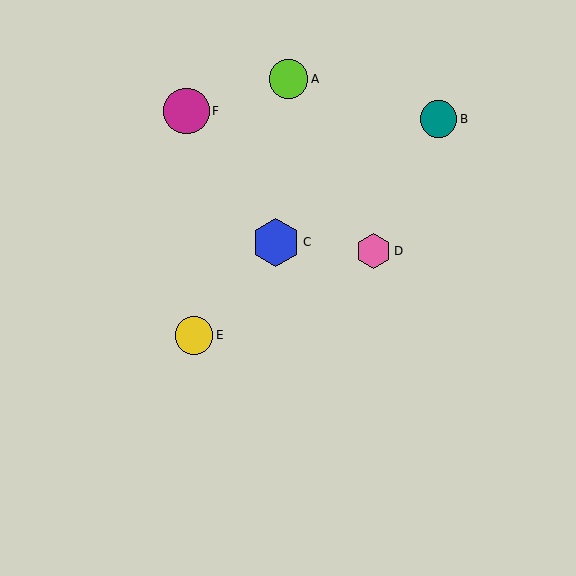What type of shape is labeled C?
Shape C is a blue hexagon.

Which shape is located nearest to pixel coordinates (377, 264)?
The pink hexagon (labeled D) at (374, 251) is nearest to that location.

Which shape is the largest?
The blue hexagon (labeled C) is the largest.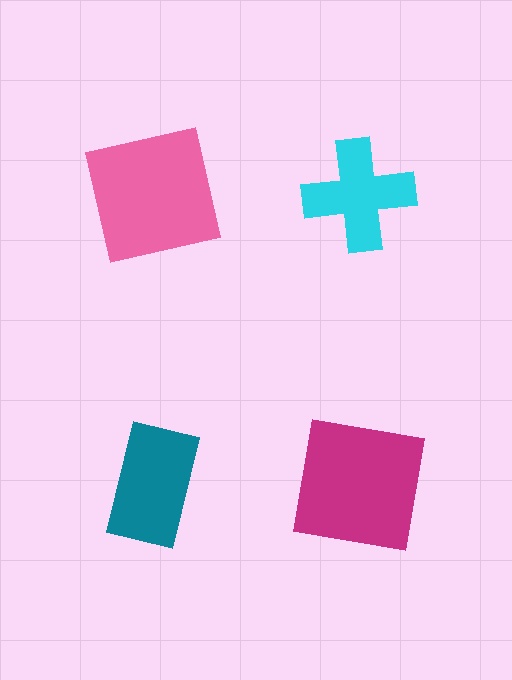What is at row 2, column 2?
A magenta square.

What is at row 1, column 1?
A pink square.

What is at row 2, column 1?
A teal rectangle.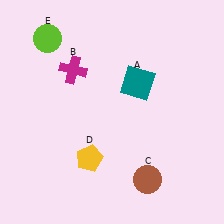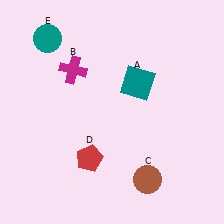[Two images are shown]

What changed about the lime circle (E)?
In Image 1, E is lime. In Image 2, it changed to teal.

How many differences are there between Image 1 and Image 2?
There are 2 differences between the two images.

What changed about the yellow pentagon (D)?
In Image 1, D is yellow. In Image 2, it changed to red.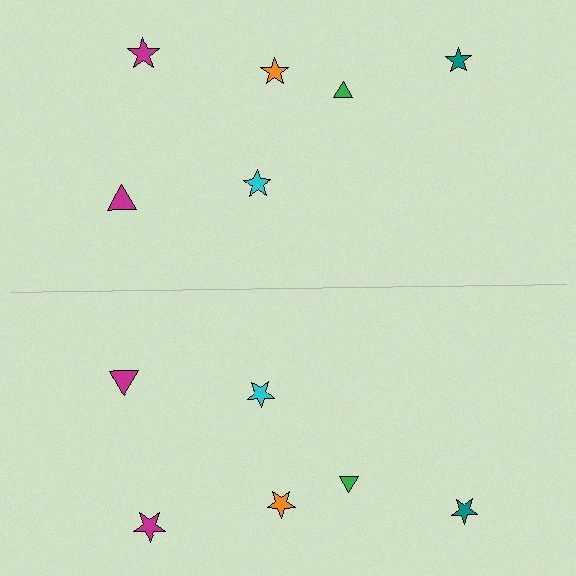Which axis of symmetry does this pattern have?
The pattern has a horizontal axis of symmetry running through the center of the image.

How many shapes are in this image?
There are 12 shapes in this image.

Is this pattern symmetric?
Yes, this pattern has bilateral (reflection) symmetry.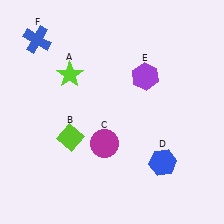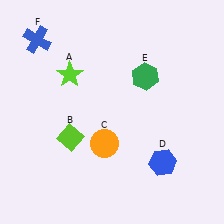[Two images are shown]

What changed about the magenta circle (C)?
In Image 1, C is magenta. In Image 2, it changed to orange.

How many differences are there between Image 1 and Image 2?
There are 2 differences between the two images.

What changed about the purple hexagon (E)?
In Image 1, E is purple. In Image 2, it changed to green.